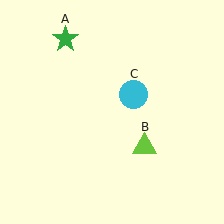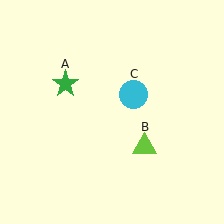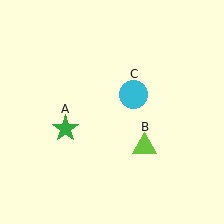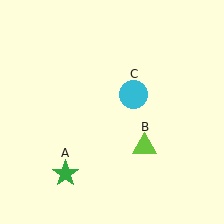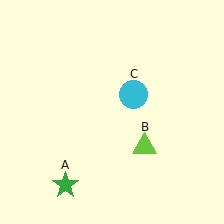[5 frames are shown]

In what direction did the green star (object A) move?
The green star (object A) moved down.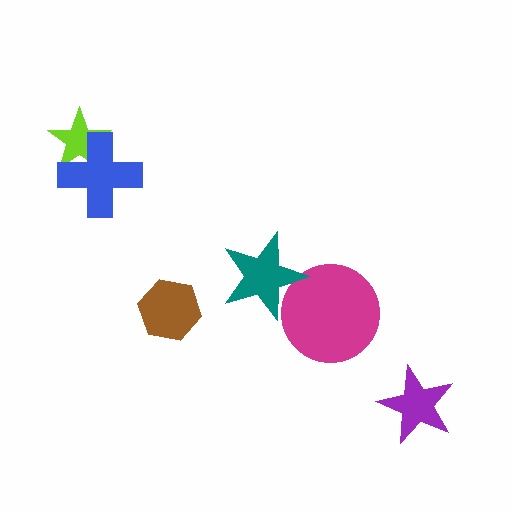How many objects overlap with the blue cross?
1 object overlaps with the blue cross.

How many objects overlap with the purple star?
0 objects overlap with the purple star.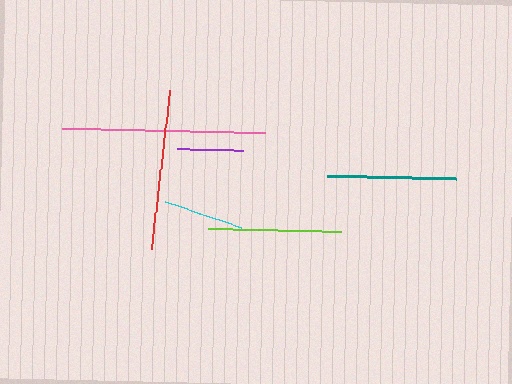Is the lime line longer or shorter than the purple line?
The lime line is longer than the purple line.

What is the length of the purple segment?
The purple segment is approximately 66 pixels long.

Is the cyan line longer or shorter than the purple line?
The cyan line is longer than the purple line.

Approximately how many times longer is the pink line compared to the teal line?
The pink line is approximately 1.6 times the length of the teal line.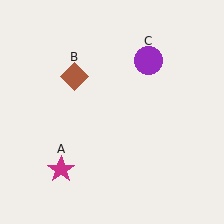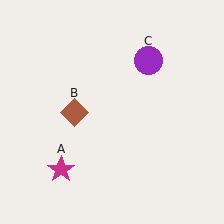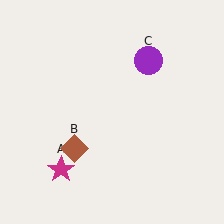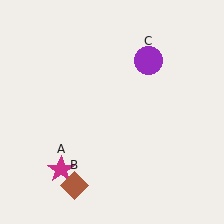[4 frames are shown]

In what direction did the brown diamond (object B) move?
The brown diamond (object B) moved down.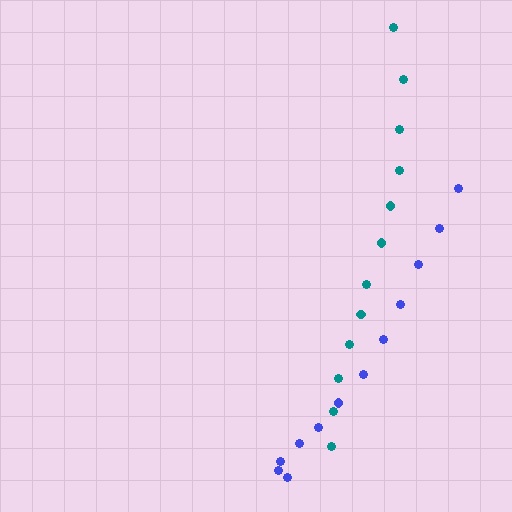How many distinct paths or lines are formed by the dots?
There are 2 distinct paths.